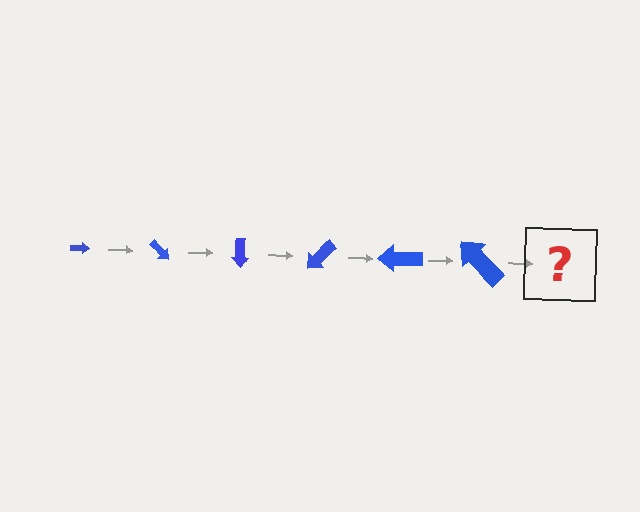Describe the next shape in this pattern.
It should be an arrow, larger than the previous one and rotated 270 degrees from the start.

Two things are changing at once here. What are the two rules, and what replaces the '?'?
The two rules are that the arrow grows larger each step and it rotates 45 degrees each step. The '?' should be an arrow, larger than the previous one and rotated 270 degrees from the start.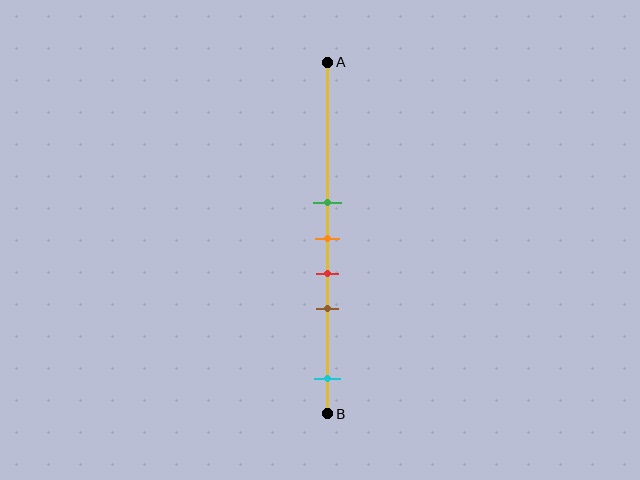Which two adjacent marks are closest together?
The green and orange marks are the closest adjacent pair.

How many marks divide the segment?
There are 5 marks dividing the segment.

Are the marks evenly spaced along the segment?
No, the marks are not evenly spaced.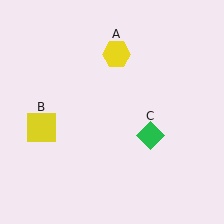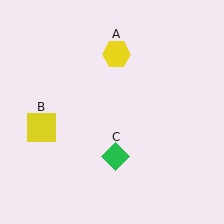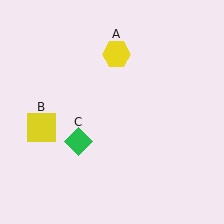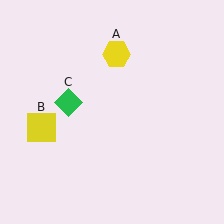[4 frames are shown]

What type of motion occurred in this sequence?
The green diamond (object C) rotated clockwise around the center of the scene.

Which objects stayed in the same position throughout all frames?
Yellow hexagon (object A) and yellow square (object B) remained stationary.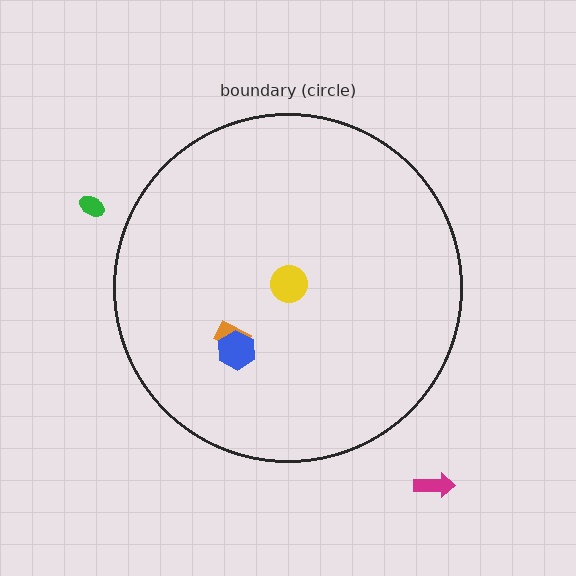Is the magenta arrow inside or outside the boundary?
Outside.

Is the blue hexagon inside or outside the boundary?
Inside.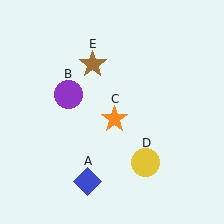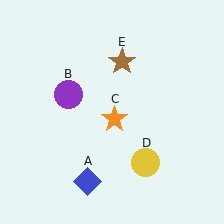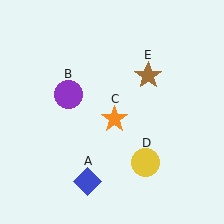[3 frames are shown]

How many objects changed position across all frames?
1 object changed position: brown star (object E).